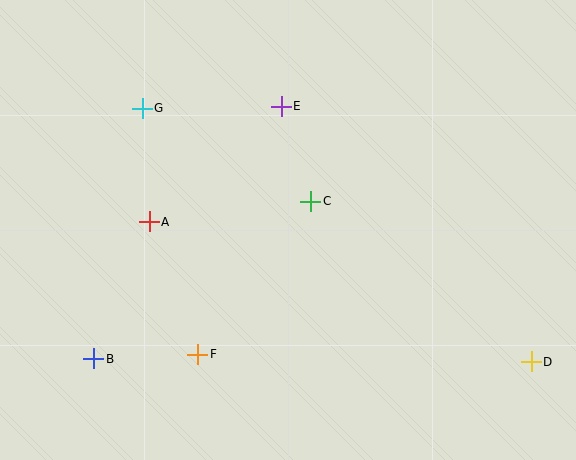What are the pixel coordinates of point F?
Point F is at (198, 354).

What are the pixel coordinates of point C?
Point C is at (311, 201).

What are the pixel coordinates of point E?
Point E is at (281, 106).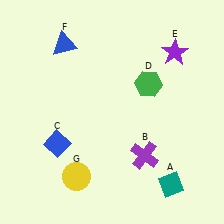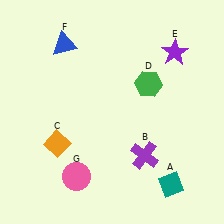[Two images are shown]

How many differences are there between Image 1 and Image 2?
There are 2 differences between the two images.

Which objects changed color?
C changed from blue to orange. G changed from yellow to pink.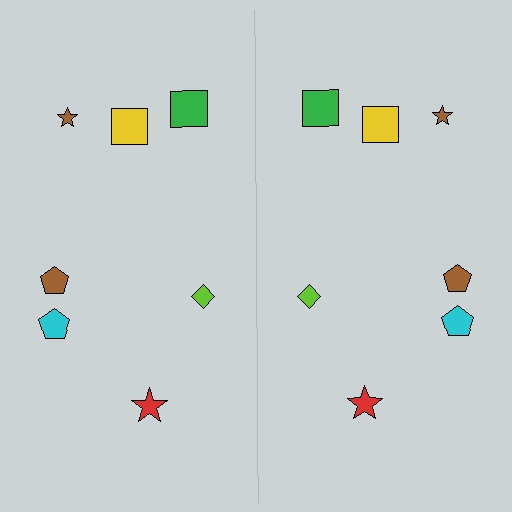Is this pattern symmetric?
Yes, this pattern has bilateral (reflection) symmetry.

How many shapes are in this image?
There are 14 shapes in this image.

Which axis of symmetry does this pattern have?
The pattern has a vertical axis of symmetry running through the center of the image.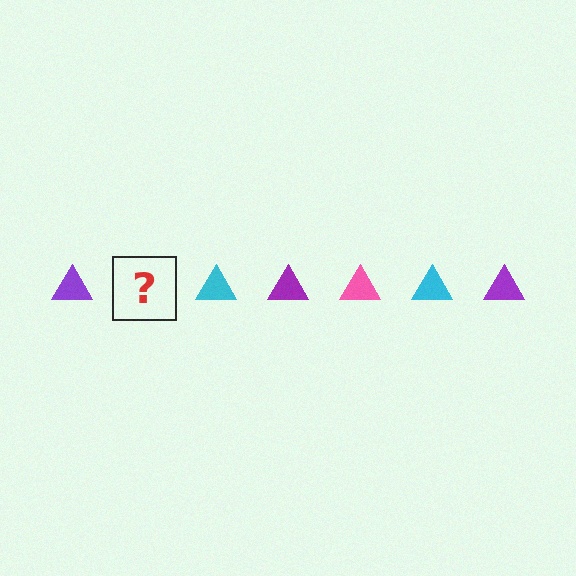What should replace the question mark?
The question mark should be replaced with a pink triangle.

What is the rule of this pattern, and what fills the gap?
The rule is that the pattern cycles through purple, pink, cyan triangles. The gap should be filled with a pink triangle.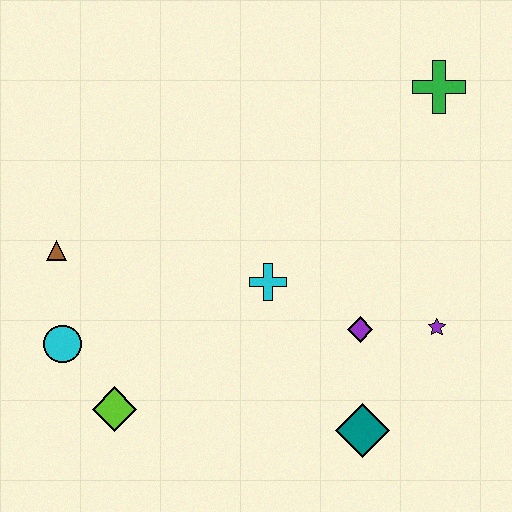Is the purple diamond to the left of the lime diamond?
No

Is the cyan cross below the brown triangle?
Yes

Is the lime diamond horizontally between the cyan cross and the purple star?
No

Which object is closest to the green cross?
The purple star is closest to the green cross.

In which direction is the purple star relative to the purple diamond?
The purple star is to the right of the purple diamond.